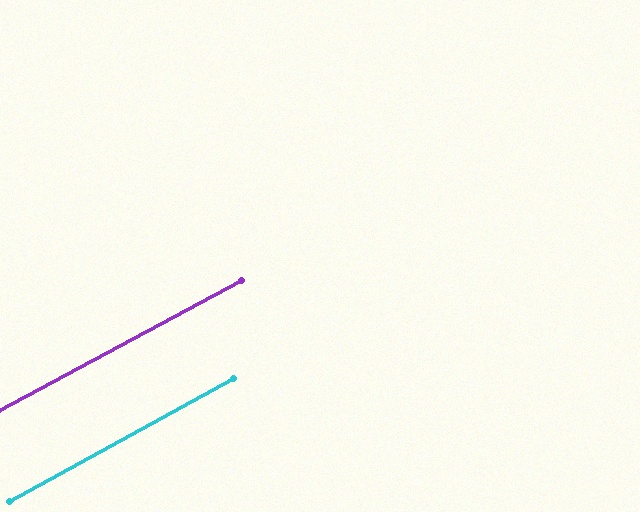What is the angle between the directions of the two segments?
Approximately 1 degree.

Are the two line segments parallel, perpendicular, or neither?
Parallel — their directions differ by only 0.6°.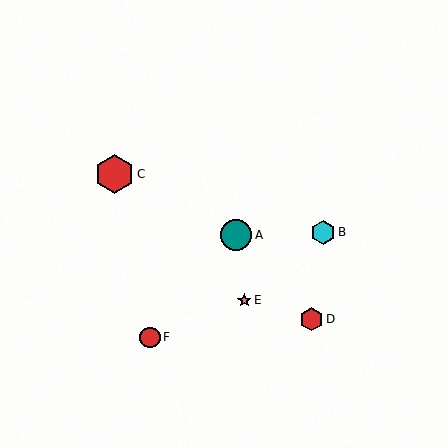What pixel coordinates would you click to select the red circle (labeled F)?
Click at (150, 337) to select the red circle F.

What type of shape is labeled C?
Shape C is a red hexagon.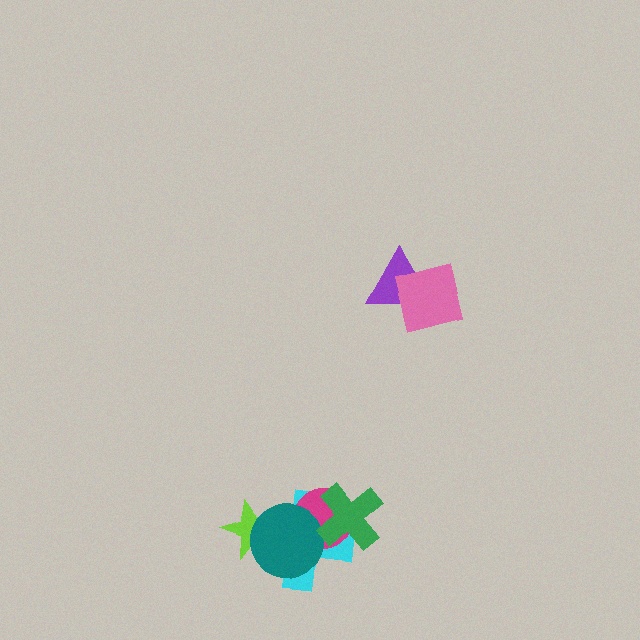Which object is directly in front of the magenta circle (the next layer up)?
The teal circle is directly in front of the magenta circle.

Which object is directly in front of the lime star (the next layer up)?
The cyan cross is directly in front of the lime star.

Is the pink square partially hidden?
No, no other shape covers it.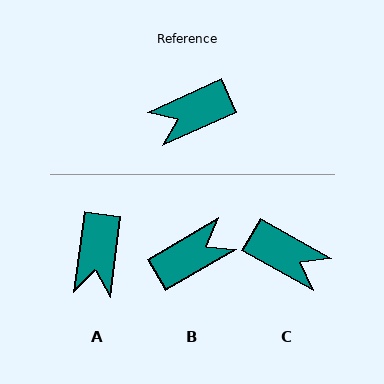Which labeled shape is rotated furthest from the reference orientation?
B, about 174 degrees away.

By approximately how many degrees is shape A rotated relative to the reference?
Approximately 59 degrees counter-clockwise.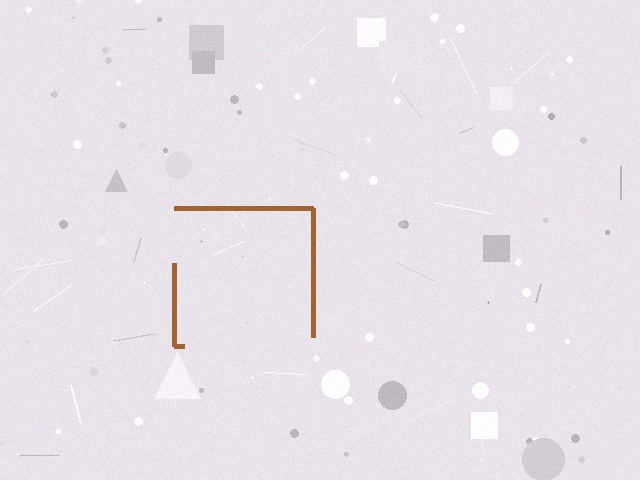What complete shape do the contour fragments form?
The contour fragments form a square.